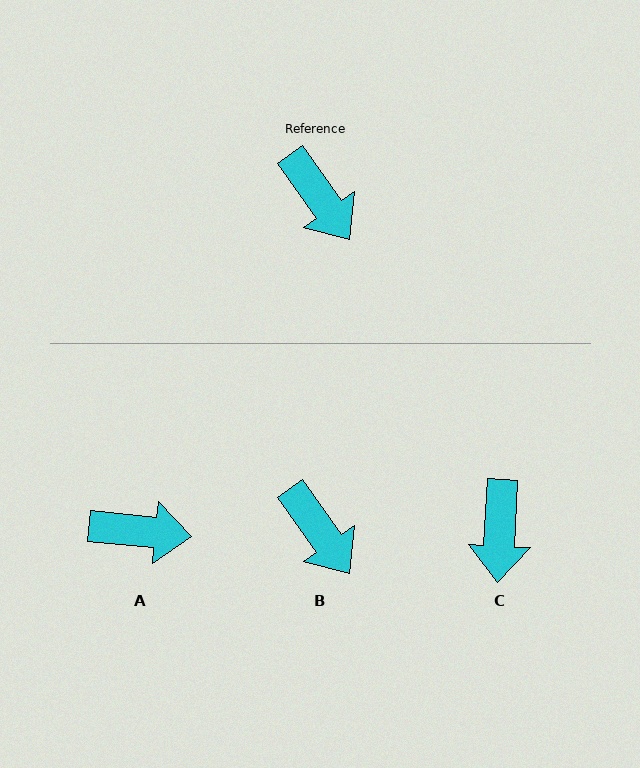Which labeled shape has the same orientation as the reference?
B.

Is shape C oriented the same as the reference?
No, it is off by about 38 degrees.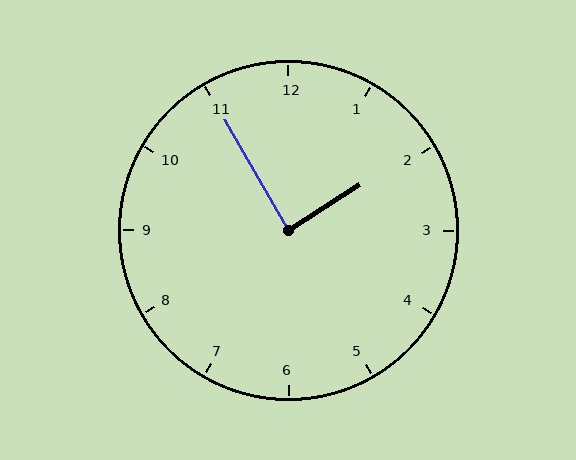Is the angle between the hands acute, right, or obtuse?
It is right.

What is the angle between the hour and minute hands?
Approximately 88 degrees.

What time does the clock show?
1:55.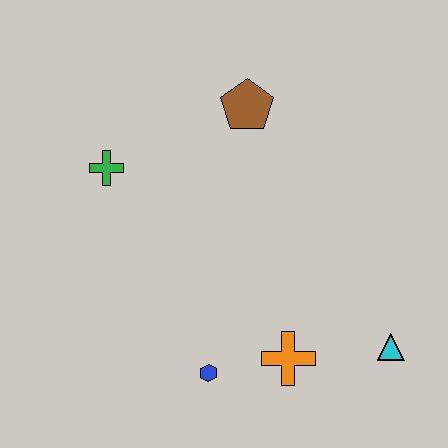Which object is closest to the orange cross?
The blue hexagon is closest to the orange cross.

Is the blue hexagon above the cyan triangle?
No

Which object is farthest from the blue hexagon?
The brown pentagon is farthest from the blue hexagon.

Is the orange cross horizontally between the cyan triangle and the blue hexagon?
Yes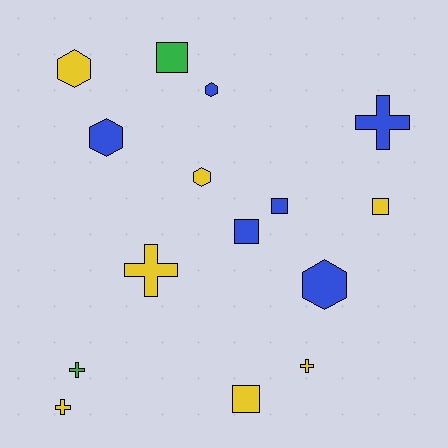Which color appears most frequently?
Yellow, with 7 objects.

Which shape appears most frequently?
Cross, with 5 objects.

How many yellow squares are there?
There are 2 yellow squares.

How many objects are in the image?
There are 15 objects.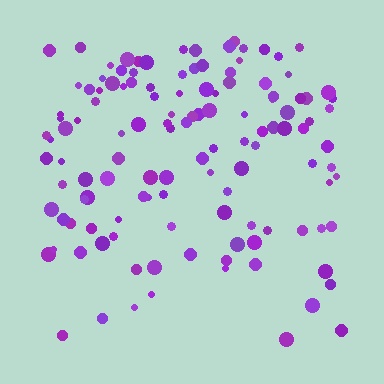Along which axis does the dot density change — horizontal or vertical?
Vertical.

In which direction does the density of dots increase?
From bottom to top, with the top side densest.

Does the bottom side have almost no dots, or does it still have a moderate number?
Still a moderate number, just noticeably fewer than the top.